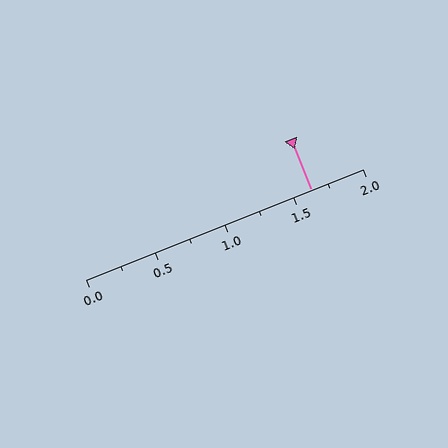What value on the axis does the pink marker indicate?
The marker indicates approximately 1.62.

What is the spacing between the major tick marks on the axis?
The major ticks are spaced 0.5 apart.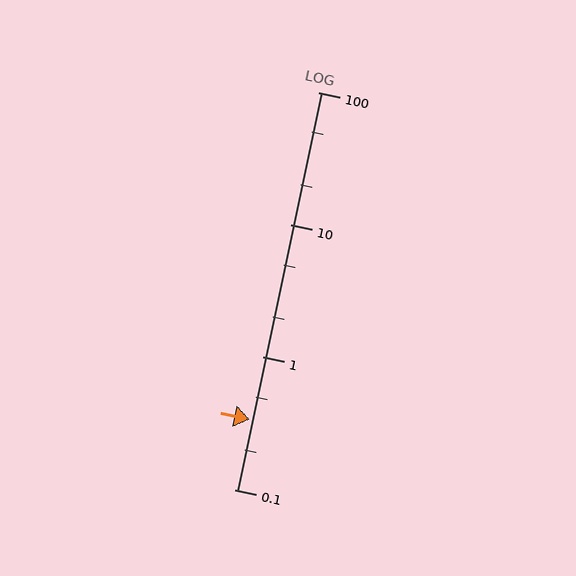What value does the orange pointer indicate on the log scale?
The pointer indicates approximately 0.34.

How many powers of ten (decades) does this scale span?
The scale spans 3 decades, from 0.1 to 100.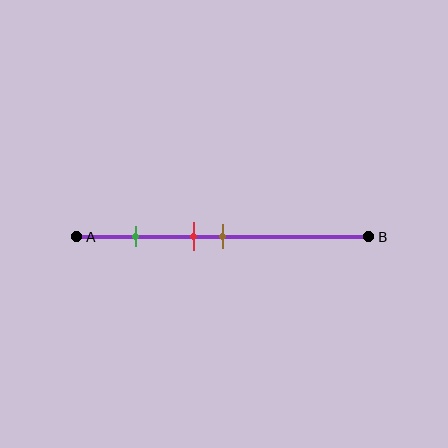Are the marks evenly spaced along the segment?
No, the marks are not evenly spaced.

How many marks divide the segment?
There are 3 marks dividing the segment.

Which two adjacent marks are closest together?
The red and brown marks are the closest adjacent pair.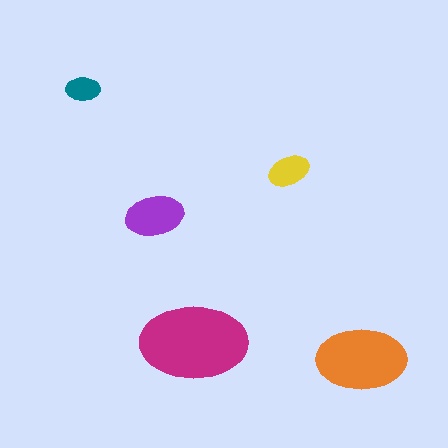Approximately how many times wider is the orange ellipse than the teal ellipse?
About 2.5 times wider.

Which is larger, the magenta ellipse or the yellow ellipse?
The magenta one.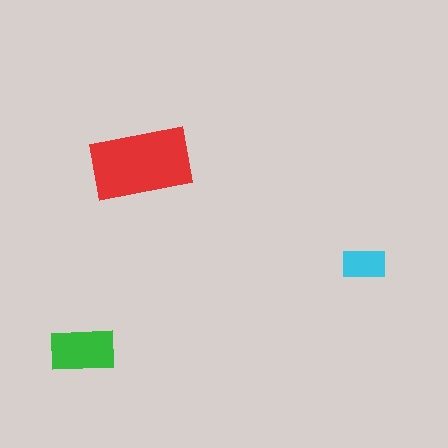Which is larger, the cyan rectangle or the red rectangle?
The red one.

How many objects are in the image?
There are 3 objects in the image.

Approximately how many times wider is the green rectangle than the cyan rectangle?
About 1.5 times wider.